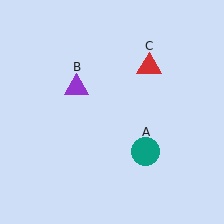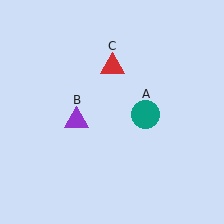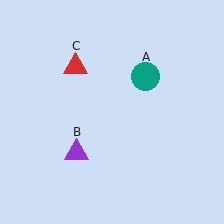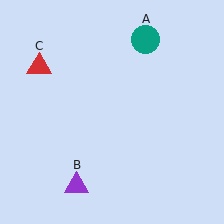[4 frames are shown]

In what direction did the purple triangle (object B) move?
The purple triangle (object B) moved down.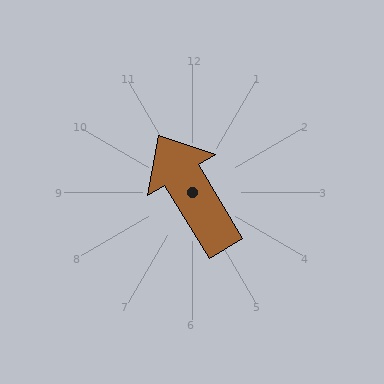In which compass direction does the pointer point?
Northwest.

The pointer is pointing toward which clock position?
Roughly 11 o'clock.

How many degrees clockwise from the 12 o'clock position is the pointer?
Approximately 329 degrees.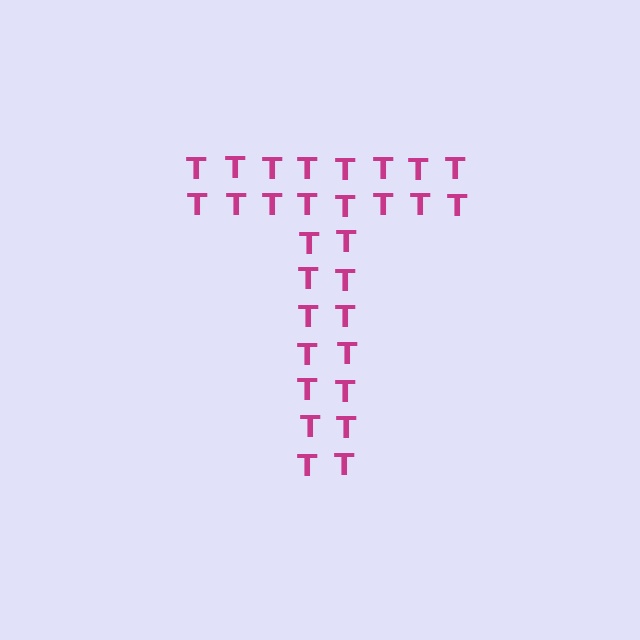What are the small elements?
The small elements are letter T's.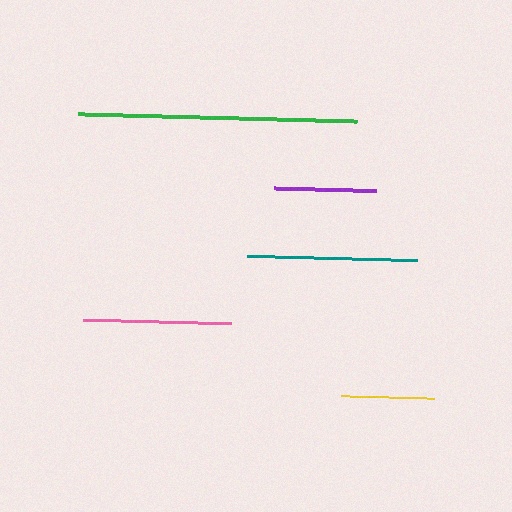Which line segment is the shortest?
The yellow line is the shortest at approximately 93 pixels.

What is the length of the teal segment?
The teal segment is approximately 170 pixels long.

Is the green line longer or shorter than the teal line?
The green line is longer than the teal line.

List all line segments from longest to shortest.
From longest to shortest: green, teal, pink, purple, yellow.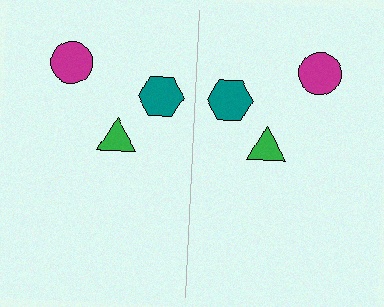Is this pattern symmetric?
Yes, this pattern has bilateral (reflection) symmetry.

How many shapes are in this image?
There are 6 shapes in this image.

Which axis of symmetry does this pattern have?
The pattern has a vertical axis of symmetry running through the center of the image.